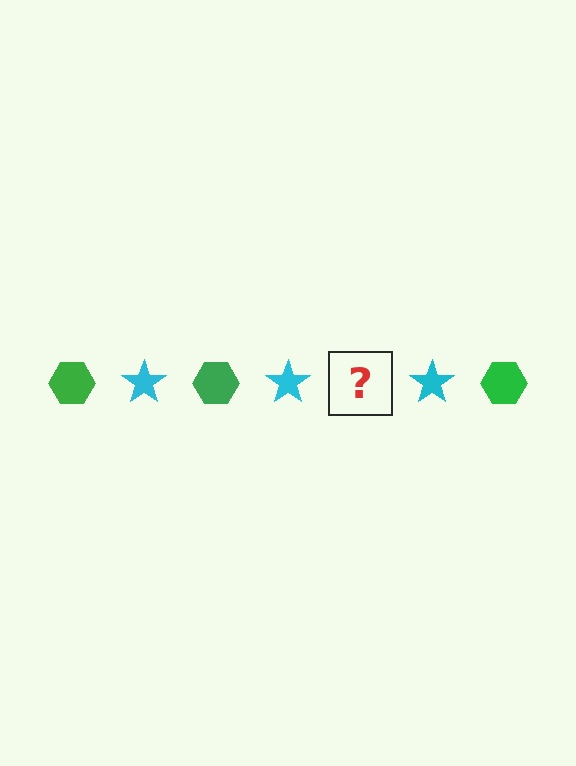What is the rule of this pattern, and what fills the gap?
The rule is that the pattern alternates between green hexagon and cyan star. The gap should be filled with a green hexagon.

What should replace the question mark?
The question mark should be replaced with a green hexagon.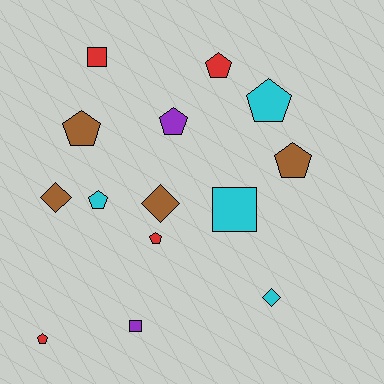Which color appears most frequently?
Brown, with 4 objects.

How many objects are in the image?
There are 14 objects.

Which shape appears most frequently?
Pentagon, with 8 objects.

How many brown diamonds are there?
There are 2 brown diamonds.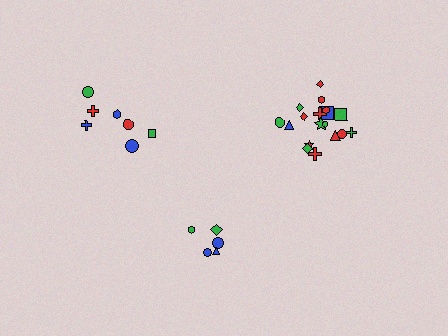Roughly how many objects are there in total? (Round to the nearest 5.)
Roughly 30 objects in total.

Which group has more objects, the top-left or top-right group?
The top-right group.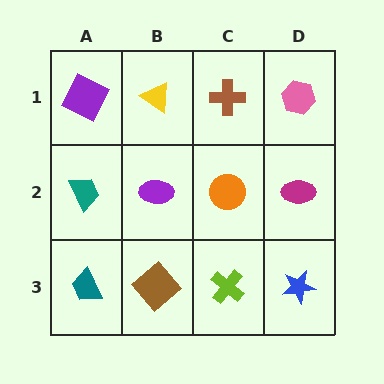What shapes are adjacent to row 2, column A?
A purple square (row 1, column A), a teal trapezoid (row 3, column A), a purple ellipse (row 2, column B).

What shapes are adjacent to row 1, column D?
A magenta ellipse (row 2, column D), a brown cross (row 1, column C).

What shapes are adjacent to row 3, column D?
A magenta ellipse (row 2, column D), a lime cross (row 3, column C).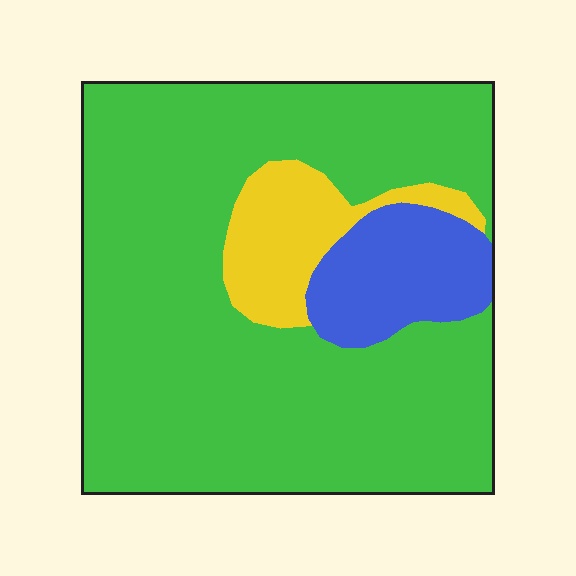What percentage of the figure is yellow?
Yellow takes up about one tenth (1/10) of the figure.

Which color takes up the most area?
Green, at roughly 80%.